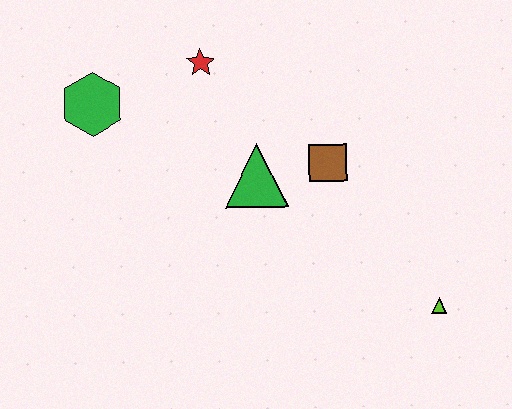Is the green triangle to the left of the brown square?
Yes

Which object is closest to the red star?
The green hexagon is closest to the red star.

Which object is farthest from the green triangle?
The lime triangle is farthest from the green triangle.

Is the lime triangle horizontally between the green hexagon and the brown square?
No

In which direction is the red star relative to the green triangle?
The red star is above the green triangle.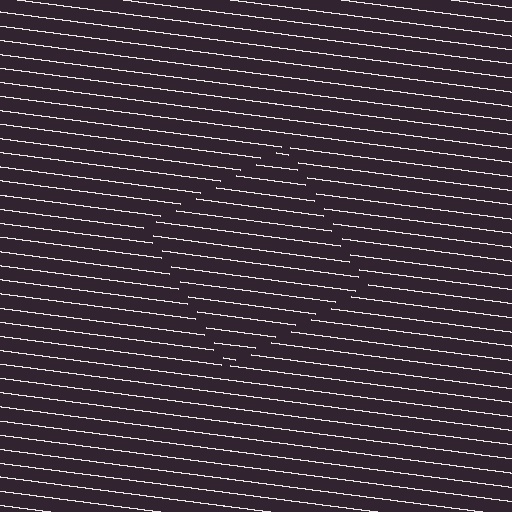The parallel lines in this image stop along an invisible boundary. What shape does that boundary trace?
An illusory square. The interior of the shape contains the same grating, shifted by half a period — the contour is defined by the phase discontinuity where line-ends from the inner and outer gratings abut.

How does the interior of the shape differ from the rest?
The interior of the shape contains the same grating, shifted by half a period — the contour is defined by the phase discontinuity where line-ends from the inner and outer gratings abut.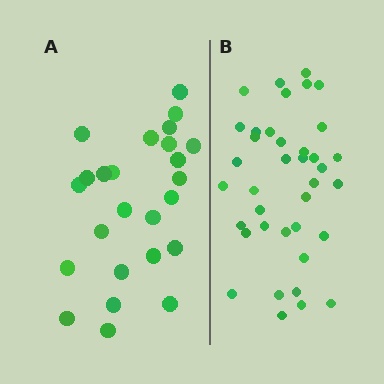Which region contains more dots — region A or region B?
Region B (the right region) has more dots.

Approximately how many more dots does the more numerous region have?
Region B has approximately 15 more dots than region A.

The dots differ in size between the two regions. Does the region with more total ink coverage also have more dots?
No. Region A has more total ink coverage because its dots are larger, but region B actually contains more individual dots. Total area can be misleading — the number of items is what matters here.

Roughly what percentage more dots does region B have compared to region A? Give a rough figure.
About 50% more.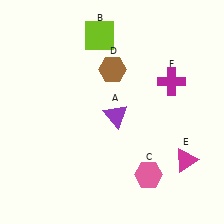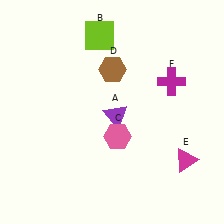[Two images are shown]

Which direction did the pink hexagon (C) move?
The pink hexagon (C) moved up.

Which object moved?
The pink hexagon (C) moved up.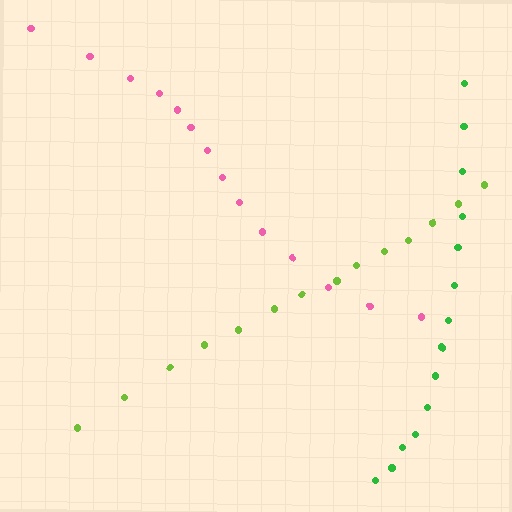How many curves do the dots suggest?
There are 3 distinct paths.